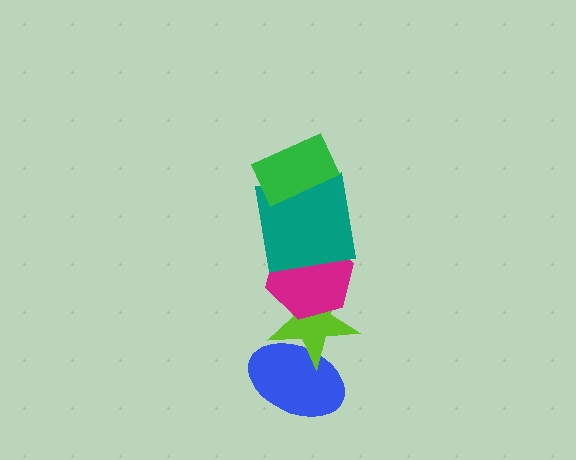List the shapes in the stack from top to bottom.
From top to bottom: the green rectangle, the teal square, the magenta hexagon, the lime star, the blue ellipse.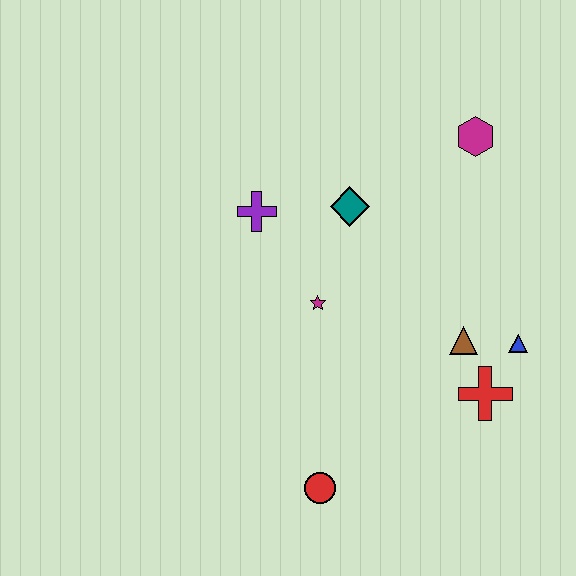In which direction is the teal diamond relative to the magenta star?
The teal diamond is above the magenta star.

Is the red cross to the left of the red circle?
No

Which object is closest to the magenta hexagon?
The teal diamond is closest to the magenta hexagon.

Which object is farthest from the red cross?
The purple cross is farthest from the red cross.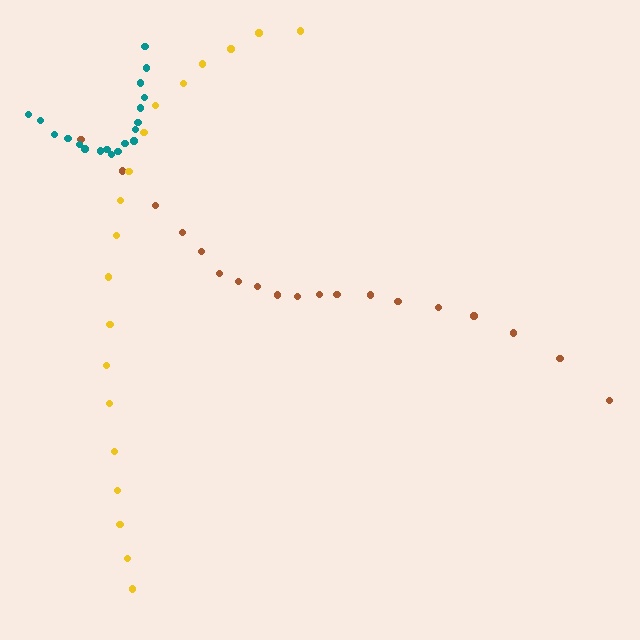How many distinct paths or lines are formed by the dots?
There are 3 distinct paths.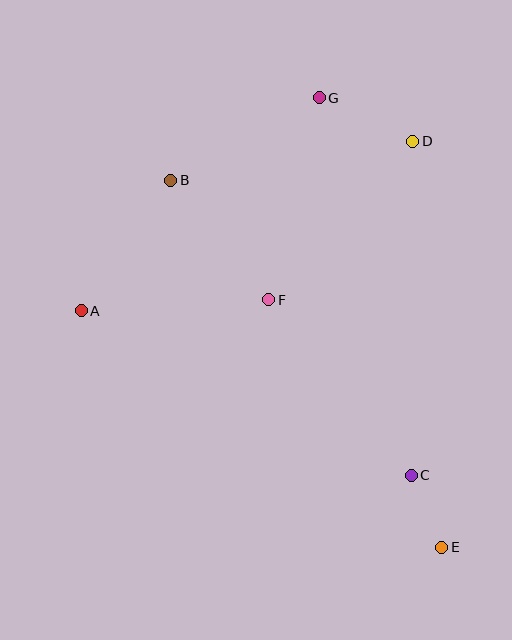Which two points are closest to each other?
Points C and E are closest to each other.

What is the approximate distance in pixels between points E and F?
The distance between E and F is approximately 302 pixels.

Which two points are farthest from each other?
Points E and G are farthest from each other.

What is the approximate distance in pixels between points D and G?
The distance between D and G is approximately 103 pixels.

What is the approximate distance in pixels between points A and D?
The distance between A and D is approximately 372 pixels.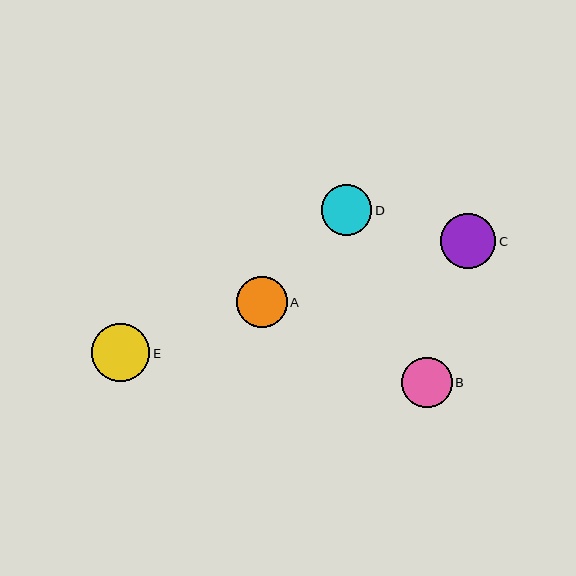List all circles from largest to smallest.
From largest to smallest: E, C, A, D, B.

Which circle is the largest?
Circle E is the largest with a size of approximately 58 pixels.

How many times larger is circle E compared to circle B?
Circle E is approximately 1.2 times the size of circle B.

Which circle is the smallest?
Circle B is the smallest with a size of approximately 51 pixels.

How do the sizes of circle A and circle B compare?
Circle A and circle B are approximately the same size.